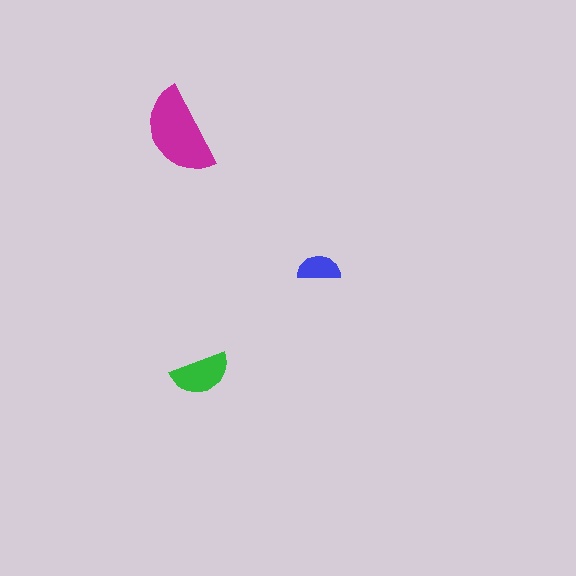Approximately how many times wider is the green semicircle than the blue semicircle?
About 1.5 times wider.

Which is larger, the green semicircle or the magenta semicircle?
The magenta one.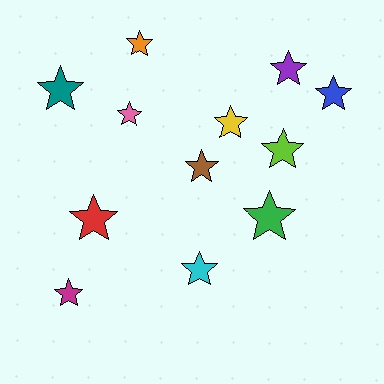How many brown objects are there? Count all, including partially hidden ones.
There is 1 brown object.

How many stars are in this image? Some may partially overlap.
There are 12 stars.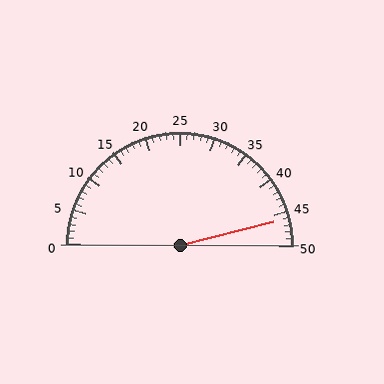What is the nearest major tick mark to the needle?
The nearest major tick mark is 45.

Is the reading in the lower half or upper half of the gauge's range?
The reading is in the upper half of the range (0 to 50).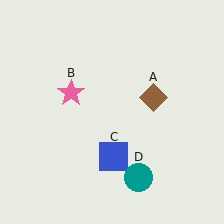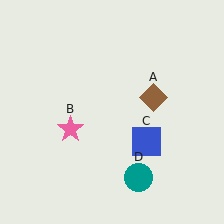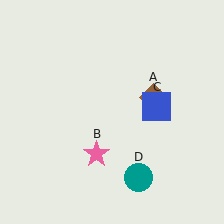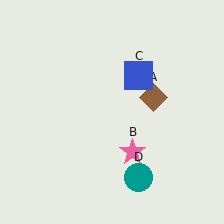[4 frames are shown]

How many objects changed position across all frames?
2 objects changed position: pink star (object B), blue square (object C).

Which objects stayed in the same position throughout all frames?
Brown diamond (object A) and teal circle (object D) remained stationary.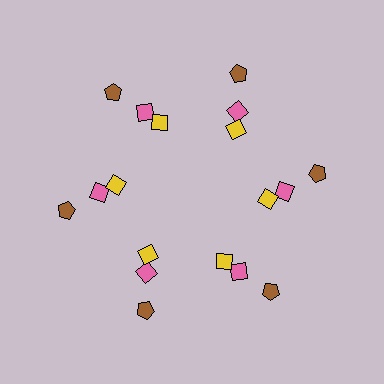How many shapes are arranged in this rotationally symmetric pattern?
There are 18 shapes, arranged in 6 groups of 3.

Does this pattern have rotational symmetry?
Yes, this pattern has 6-fold rotational symmetry. It looks the same after rotating 60 degrees around the center.